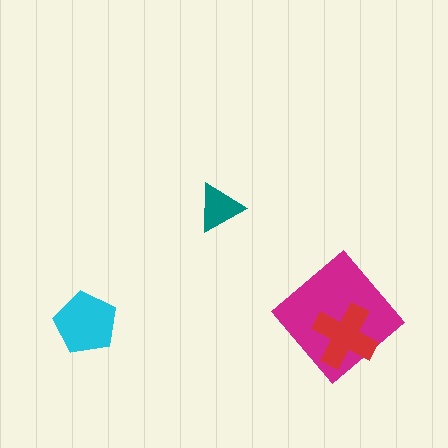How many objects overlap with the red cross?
1 object overlaps with the red cross.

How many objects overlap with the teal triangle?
0 objects overlap with the teal triangle.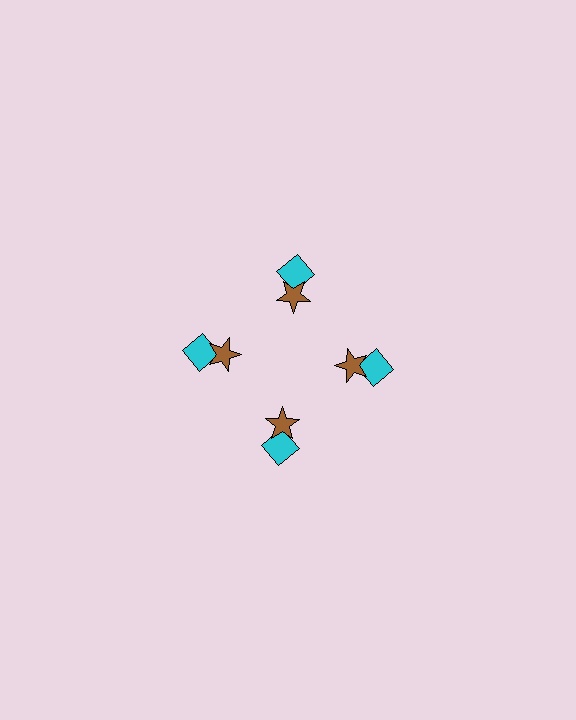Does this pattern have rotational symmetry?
Yes, this pattern has 4-fold rotational symmetry. It looks the same after rotating 90 degrees around the center.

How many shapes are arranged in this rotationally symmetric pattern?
There are 8 shapes, arranged in 4 groups of 2.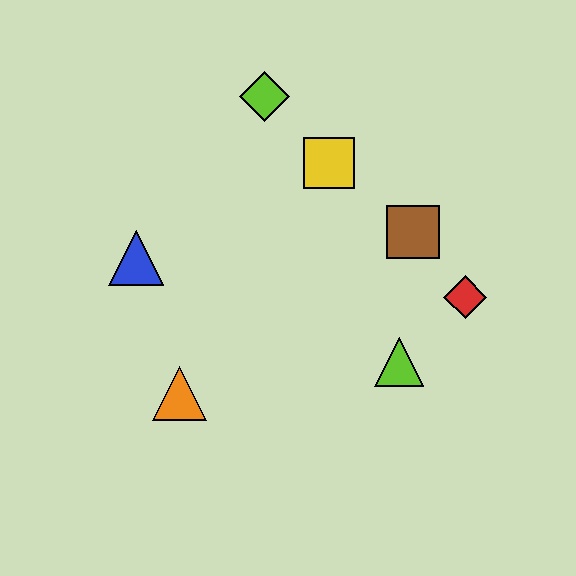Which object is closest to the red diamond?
The brown square is closest to the red diamond.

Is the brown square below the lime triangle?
No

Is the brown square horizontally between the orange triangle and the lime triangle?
No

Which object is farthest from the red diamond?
The blue triangle is farthest from the red diamond.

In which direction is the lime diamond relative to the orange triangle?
The lime diamond is above the orange triangle.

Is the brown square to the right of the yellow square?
Yes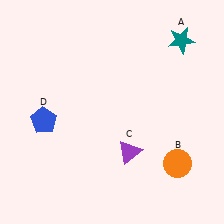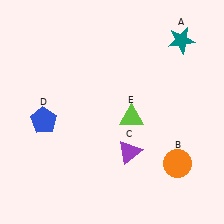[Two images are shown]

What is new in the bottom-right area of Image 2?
A lime triangle (E) was added in the bottom-right area of Image 2.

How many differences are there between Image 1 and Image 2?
There is 1 difference between the two images.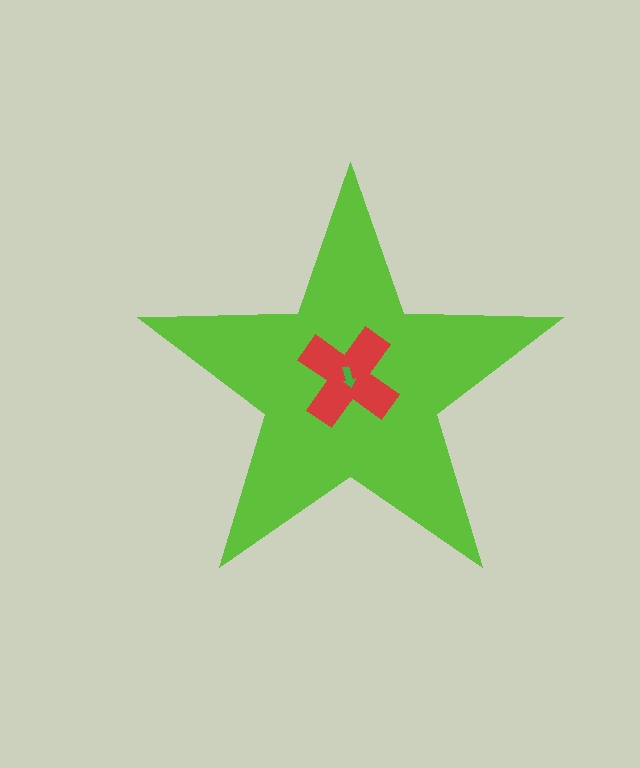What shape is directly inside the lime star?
The red cross.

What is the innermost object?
The green arrow.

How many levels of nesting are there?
3.